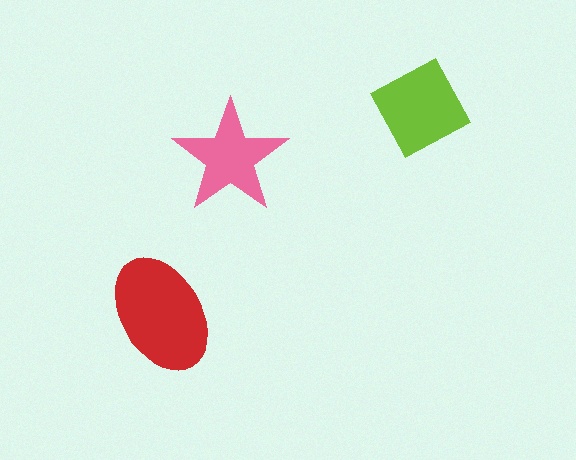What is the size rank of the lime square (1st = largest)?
2nd.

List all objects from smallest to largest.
The pink star, the lime square, the red ellipse.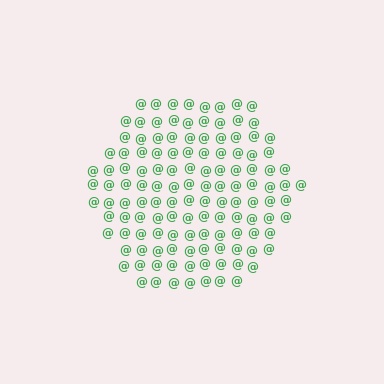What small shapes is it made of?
It is made of small at signs.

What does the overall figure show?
The overall figure shows a hexagon.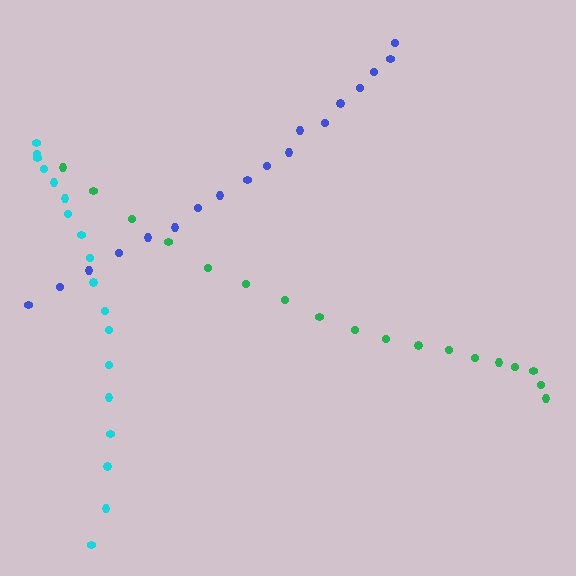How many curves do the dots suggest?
There are 3 distinct paths.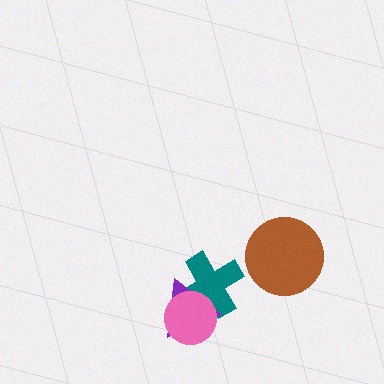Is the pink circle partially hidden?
No, no other shape covers it.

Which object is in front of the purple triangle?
The pink circle is in front of the purple triangle.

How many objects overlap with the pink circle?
2 objects overlap with the pink circle.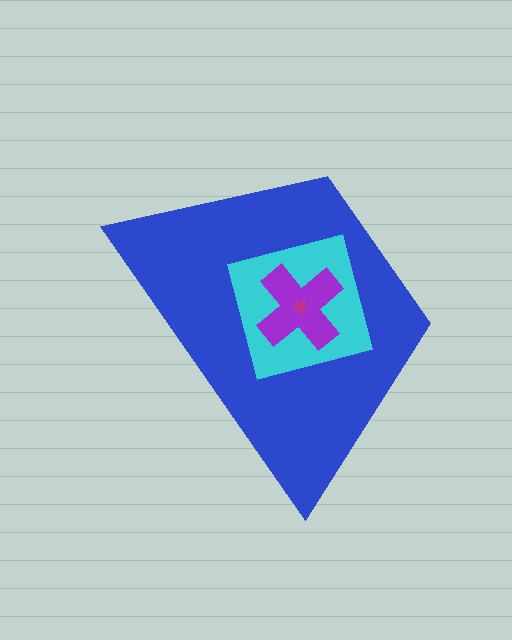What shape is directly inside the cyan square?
The purple cross.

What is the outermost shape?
The blue trapezoid.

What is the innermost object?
The magenta star.